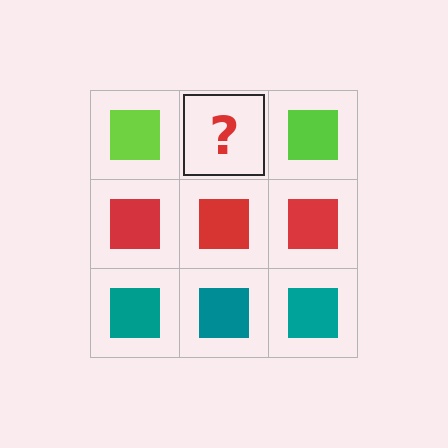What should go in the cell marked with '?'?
The missing cell should contain a lime square.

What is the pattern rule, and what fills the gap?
The rule is that each row has a consistent color. The gap should be filled with a lime square.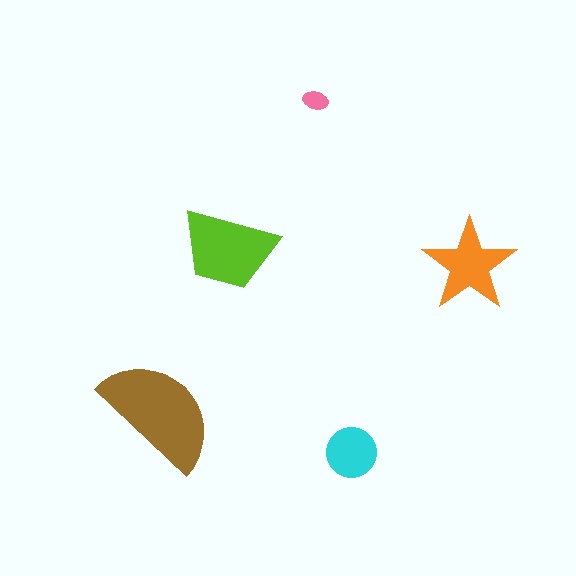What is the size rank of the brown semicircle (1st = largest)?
1st.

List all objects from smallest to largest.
The pink ellipse, the cyan circle, the orange star, the lime trapezoid, the brown semicircle.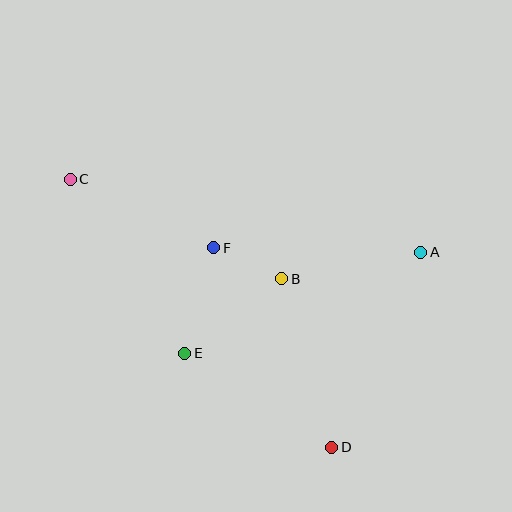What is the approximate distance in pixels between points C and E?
The distance between C and E is approximately 208 pixels.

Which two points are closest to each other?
Points B and F are closest to each other.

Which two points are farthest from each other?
Points C and D are farthest from each other.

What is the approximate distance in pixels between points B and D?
The distance between B and D is approximately 176 pixels.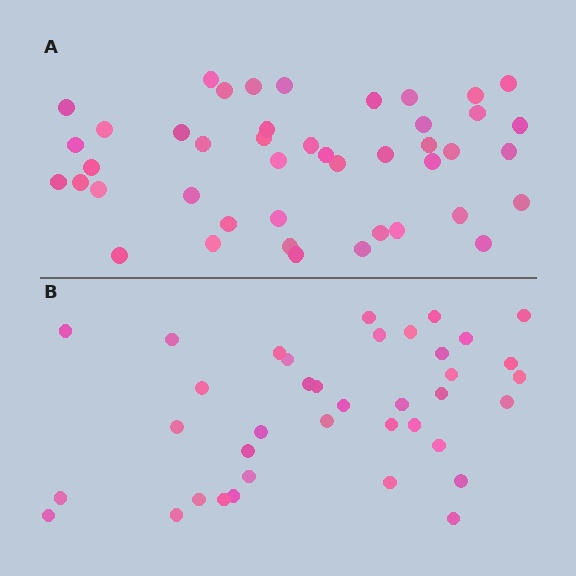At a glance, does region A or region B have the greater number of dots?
Region A (the top region) has more dots.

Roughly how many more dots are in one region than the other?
Region A has about 6 more dots than region B.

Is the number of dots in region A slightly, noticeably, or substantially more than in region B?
Region A has only slightly more — the two regions are fairly close. The ratio is roughly 1.2 to 1.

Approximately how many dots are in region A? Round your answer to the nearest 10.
About 40 dots. (The exact count is 44, which rounds to 40.)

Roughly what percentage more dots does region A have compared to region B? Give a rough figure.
About 15% more.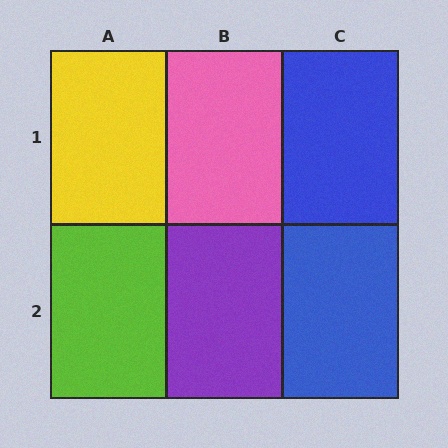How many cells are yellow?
1 cell is yellow.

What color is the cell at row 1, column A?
Yellow.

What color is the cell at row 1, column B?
Pink.